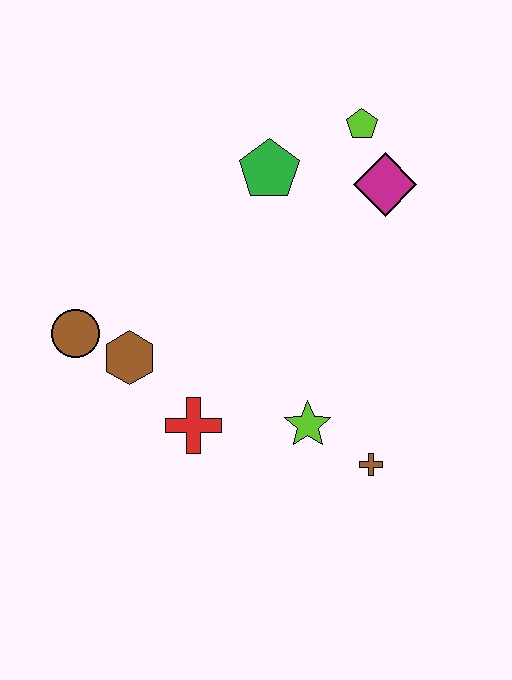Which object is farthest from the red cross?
The lime pentagon is farthest from the red cross.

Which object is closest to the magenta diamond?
The lime pentagon is closest to the magenta diamond.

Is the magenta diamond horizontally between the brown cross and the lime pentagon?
No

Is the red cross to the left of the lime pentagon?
Yes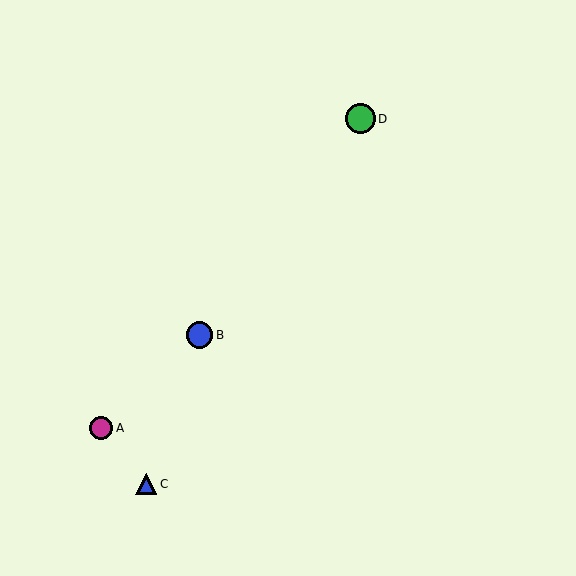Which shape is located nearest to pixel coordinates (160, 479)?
The blue triangle (labeled C) at (146, 484) is nearest to that location.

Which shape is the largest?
The green circle (labeled D) is the largest.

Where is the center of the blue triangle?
The center of the blue triangle is at (146, 484).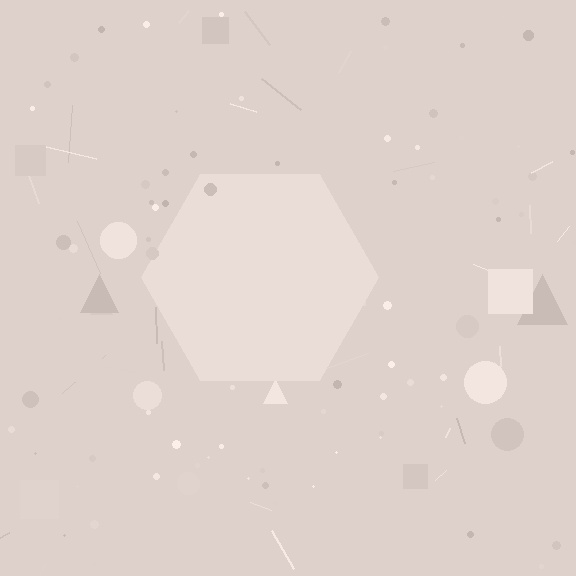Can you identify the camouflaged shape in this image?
The camouflaged shape is a hexagon.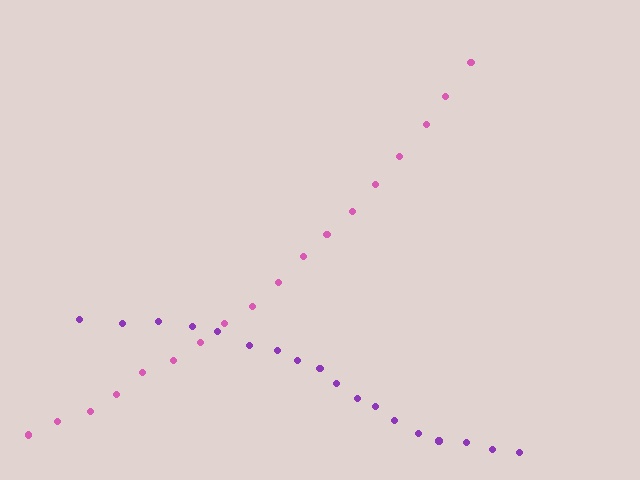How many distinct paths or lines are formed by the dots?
There are 2 distinct paths.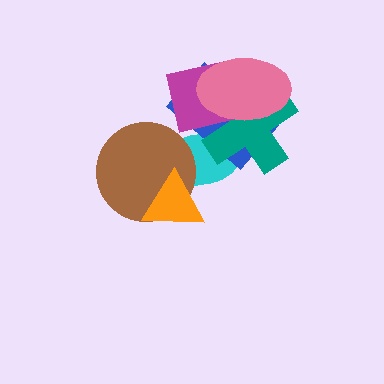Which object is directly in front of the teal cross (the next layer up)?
The magenta square is directly in front of the teal cross.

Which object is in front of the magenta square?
The pink ellipse is in front of the magenta square.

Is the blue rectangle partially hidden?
Yes, it is partially covered by another shape.